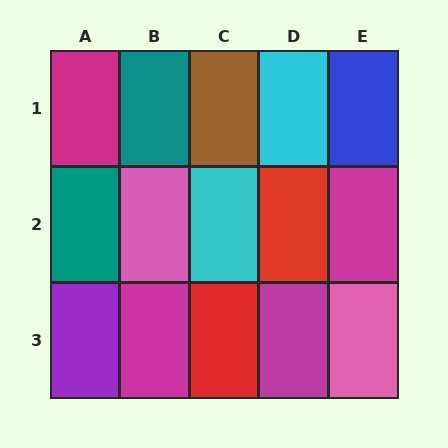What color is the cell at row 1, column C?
Brown.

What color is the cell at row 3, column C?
Red.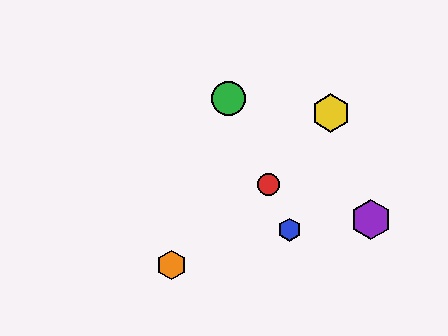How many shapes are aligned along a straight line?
3 shapes (the red circle, the blue hexagon, the green circle) are aligned along a straight line.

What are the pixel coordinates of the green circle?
The green circle is at (228, 98).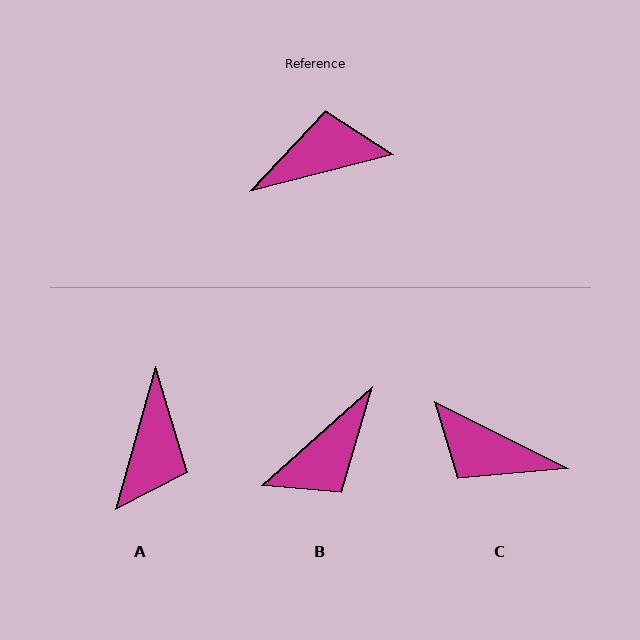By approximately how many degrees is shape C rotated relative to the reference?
Approximately 139 degrees counter-clockwise.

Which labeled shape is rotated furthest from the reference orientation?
B, about 153 degrees away.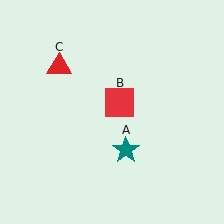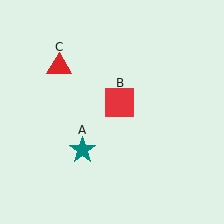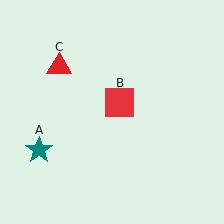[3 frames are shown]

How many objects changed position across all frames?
1 object changed position: teal star (object A).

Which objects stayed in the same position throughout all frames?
Red square (object B) and red triangle (object C) remained stationary.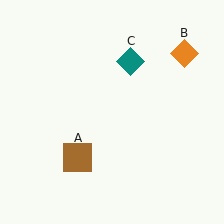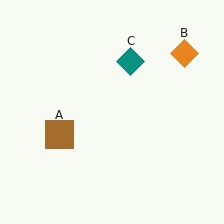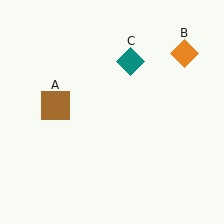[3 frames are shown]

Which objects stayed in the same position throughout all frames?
Orange diamond (object B) and teal diamond (object C) remained stationary.